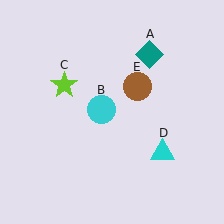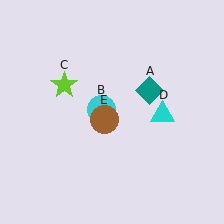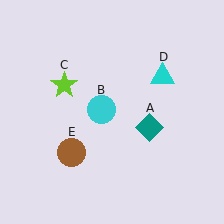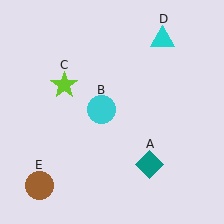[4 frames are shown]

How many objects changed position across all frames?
3 objects changed position: teal diamond (object A), cyan triangle (object D), brown circle (object E).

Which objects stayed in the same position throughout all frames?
Cyan circle (object B) and lime star (object C) remained stationary.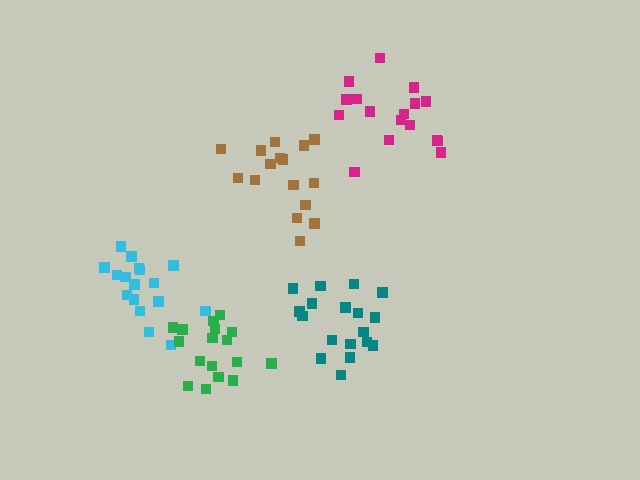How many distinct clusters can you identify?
There are 5 distinct clusters.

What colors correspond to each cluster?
The clusters are colored: cyan, teal, magenta, green, brown.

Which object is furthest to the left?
The cyan cluster is leftmost.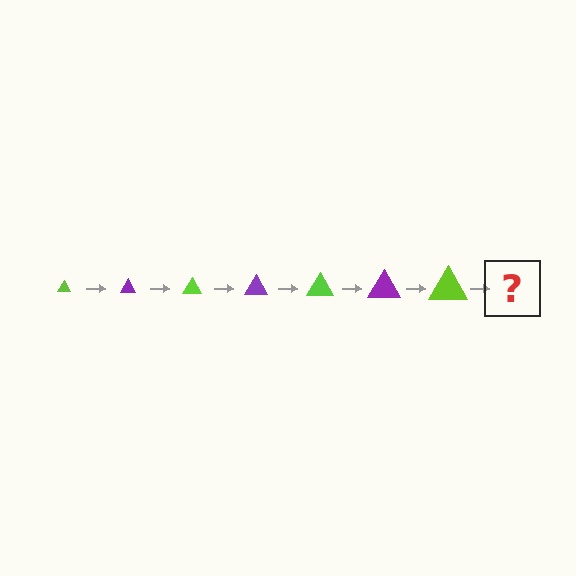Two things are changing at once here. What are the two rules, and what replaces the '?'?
The two rules are that the triangle grows larger each step and the color cycles through lime and purple. The '?' should be a purple triangle, larger than the previous one.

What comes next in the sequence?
The next element should be a purple triangle, larger than the previous one.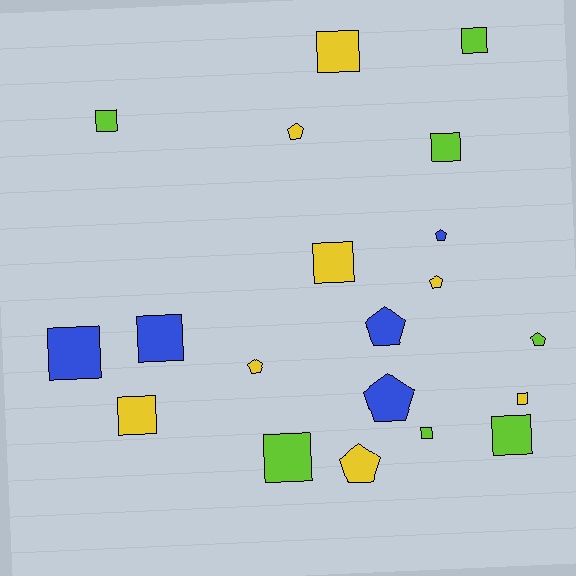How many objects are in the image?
There are 20 objects.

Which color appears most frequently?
Yellow, with 8 objects.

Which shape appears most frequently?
Square, with 12 objects.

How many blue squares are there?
There are 2 blue squares.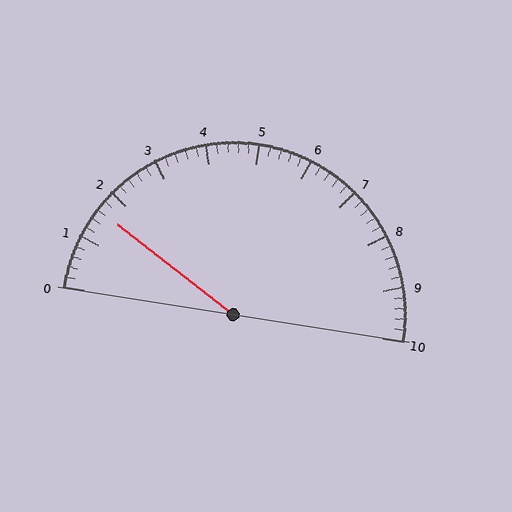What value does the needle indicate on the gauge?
The needle indicates approximately 1.6.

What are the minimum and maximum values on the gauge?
The gauge ranges from 0 to 10.